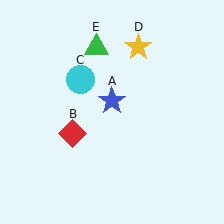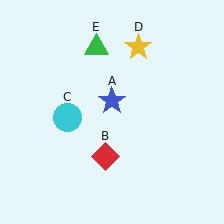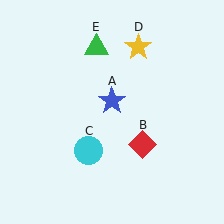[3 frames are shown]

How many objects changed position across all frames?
2 objects changed position: red diamond (object B), cyan circle (object C).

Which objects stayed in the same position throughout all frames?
Blue star (object A) and yellow star (object D) and green triangle (object E) remained stationary.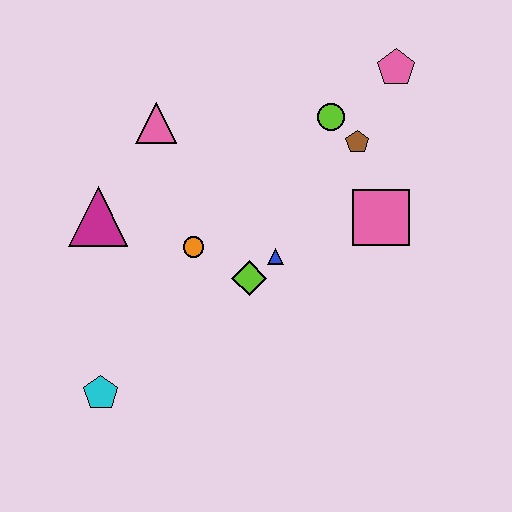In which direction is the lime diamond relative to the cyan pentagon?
The lime diamond is to the right of the cyan pentagon.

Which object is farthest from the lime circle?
The cyan pentagon is farthest from the lime circle.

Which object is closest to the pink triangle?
The magenta triangle is closest to the pink triangle.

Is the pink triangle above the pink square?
Yes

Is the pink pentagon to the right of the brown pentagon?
Yes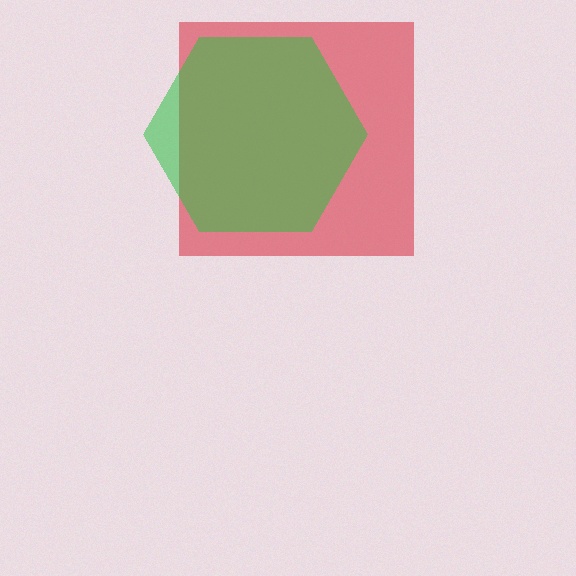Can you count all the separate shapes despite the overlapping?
Yes, there are 2 separate shapes.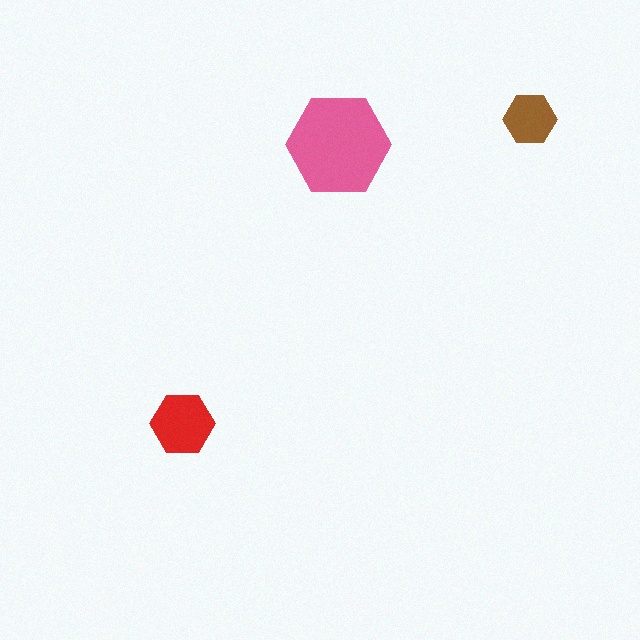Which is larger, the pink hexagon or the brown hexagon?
The pink one.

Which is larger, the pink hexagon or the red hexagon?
The pink one.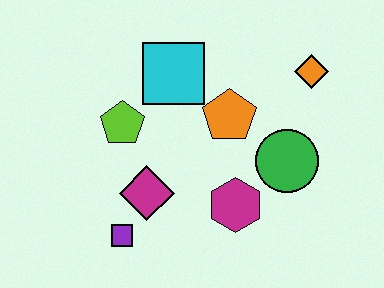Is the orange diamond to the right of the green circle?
Yes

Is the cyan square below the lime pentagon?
No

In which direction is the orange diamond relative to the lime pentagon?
The orange diamond is to the right of the lime pentagon.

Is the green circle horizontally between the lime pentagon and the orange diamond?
Yes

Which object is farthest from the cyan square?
The purple square is farthest from the cyan square.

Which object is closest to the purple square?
The magenta diamond is closest to the purple square.